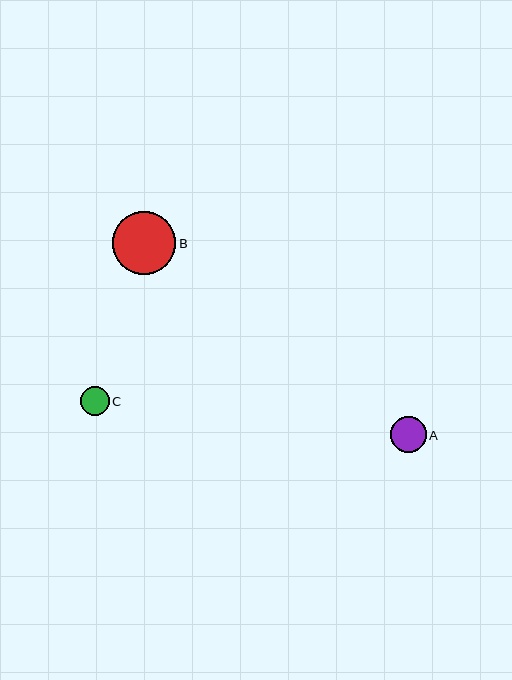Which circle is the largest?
Circle B is the largest with a size of approximately 64 pixels.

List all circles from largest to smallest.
From largest to smallest: B, A, C.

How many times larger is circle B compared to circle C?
Circle B is approximately 2.2 times the size of circle C.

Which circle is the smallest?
Circle C is the smallest with a size of approximately 29 pixels.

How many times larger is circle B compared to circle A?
Circle B is approximately 1.8 times the size of circle A.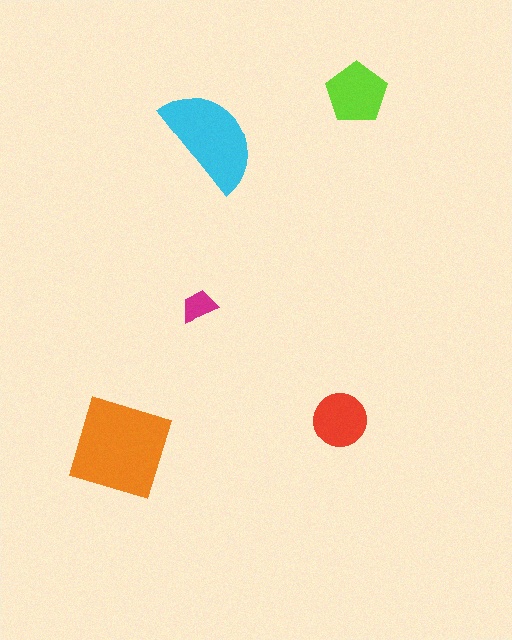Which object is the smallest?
The magenta trapezoid.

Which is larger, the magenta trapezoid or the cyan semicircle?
The cyan semicircle.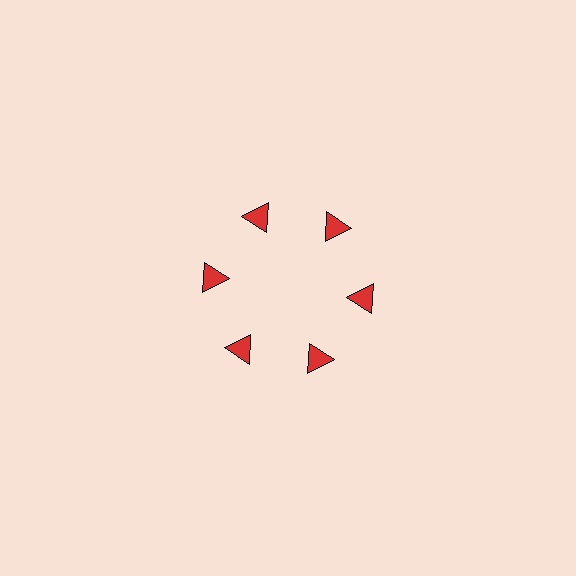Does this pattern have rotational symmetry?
Yes, this pattern has 6-fold rotational symmetry. It looks the same after rotating 60 degrees around the center.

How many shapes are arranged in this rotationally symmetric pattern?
There are 6 shapes, arranged in 6 groups of 1.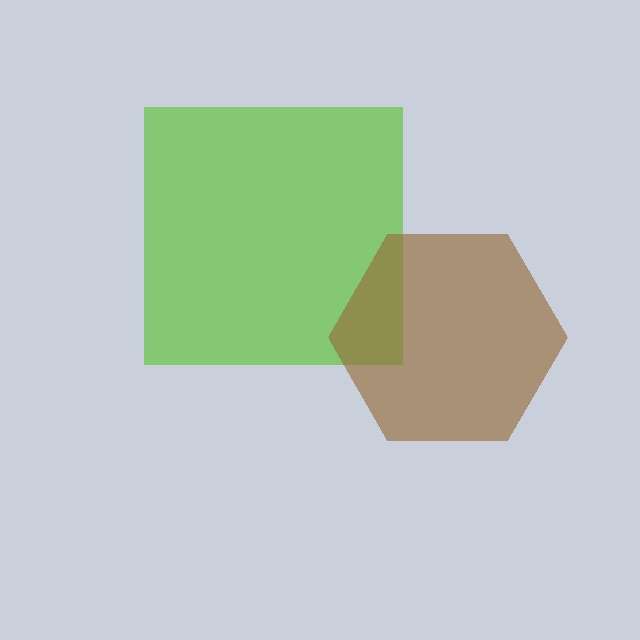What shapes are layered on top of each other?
The layered shapes are: a lime square, a brown hexagon.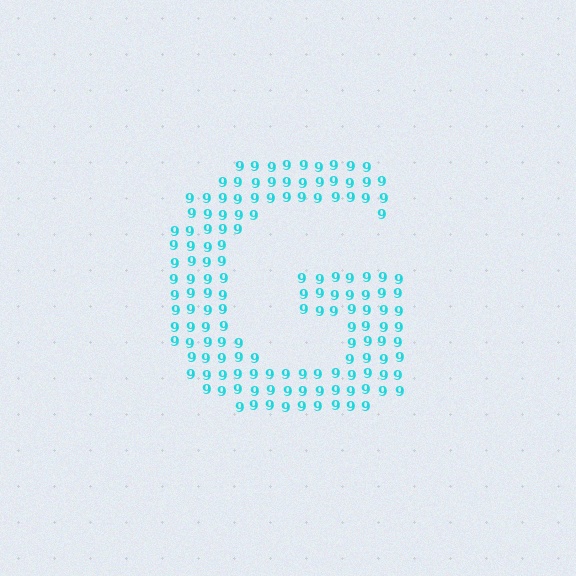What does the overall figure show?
The overall figure shows the letter G.